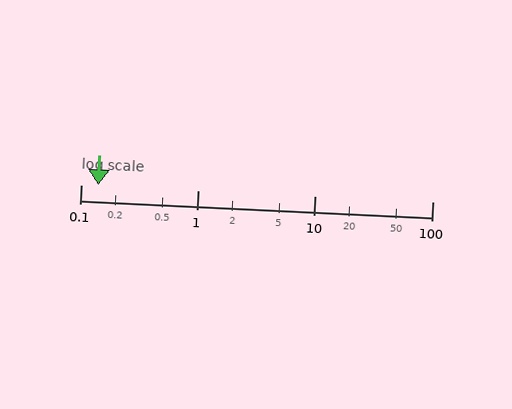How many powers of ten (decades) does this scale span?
The scale spans 3 decades, from 0.1 to 100.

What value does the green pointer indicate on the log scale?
The pointer indicates approximately 0.14.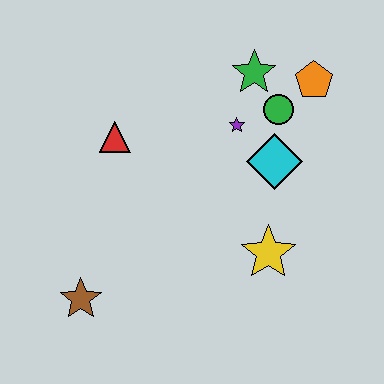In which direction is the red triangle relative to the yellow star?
The red triangle is to the left of the yellow star.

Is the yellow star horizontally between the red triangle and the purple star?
No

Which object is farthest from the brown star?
The orange pentagon is farthest from the brown star.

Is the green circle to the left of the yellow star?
No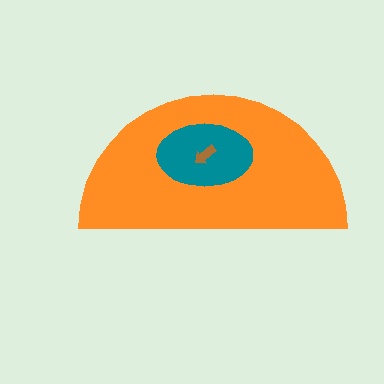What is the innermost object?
The brown arrow.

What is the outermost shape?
The orange semicircle.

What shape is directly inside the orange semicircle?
The teal ellipse.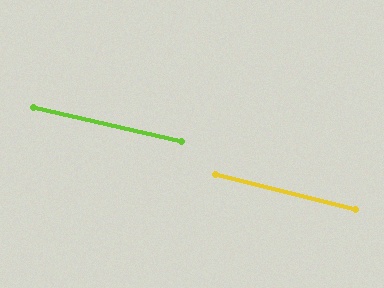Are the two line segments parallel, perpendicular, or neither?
Parallel — their directions differ by only 0.9°.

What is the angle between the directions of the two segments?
Approximately 1 degree.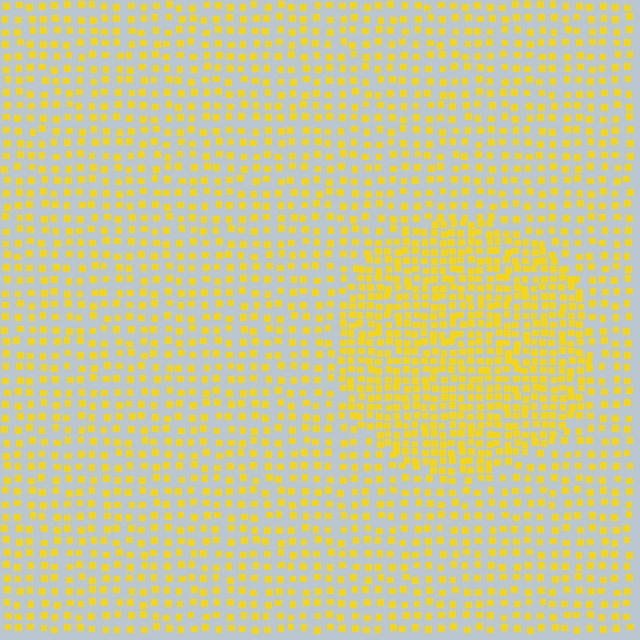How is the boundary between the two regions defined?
The boundary is defined by a change in element density (approximately 1.9x ratio). All elements are the same color, size, and shape.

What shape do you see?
I see a circle.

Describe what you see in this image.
The image contains small yellow elements arranged at two different densities. A circle-shaped region is visible where the elements are more densely packed than the surrounding area.